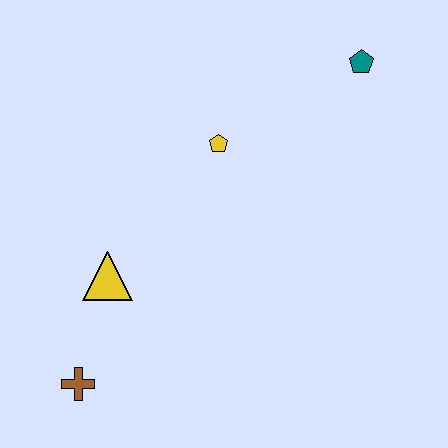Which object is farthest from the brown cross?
The teal pentagon is farthest from the brown cross.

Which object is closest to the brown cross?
The yellow triangle is closest to the brown cross.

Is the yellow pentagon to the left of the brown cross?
No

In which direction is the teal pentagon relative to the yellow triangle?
The teal pentagon is to the right of the yellow triangle.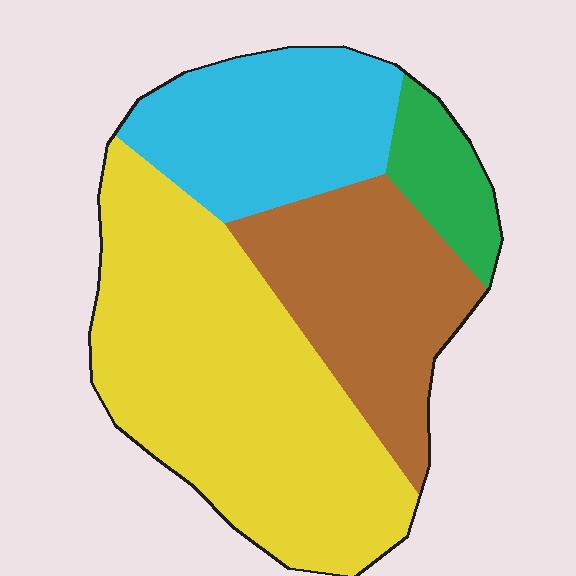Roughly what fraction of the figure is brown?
Brown covers about 25% of the figure.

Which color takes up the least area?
Green, at roughly 10%.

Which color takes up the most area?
Yellow, at roughly 45%.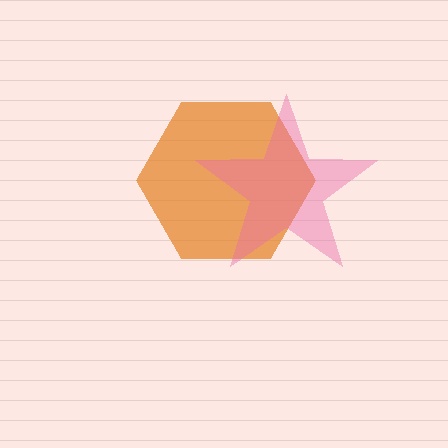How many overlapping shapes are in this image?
There are 2 overlapping shapes in the image.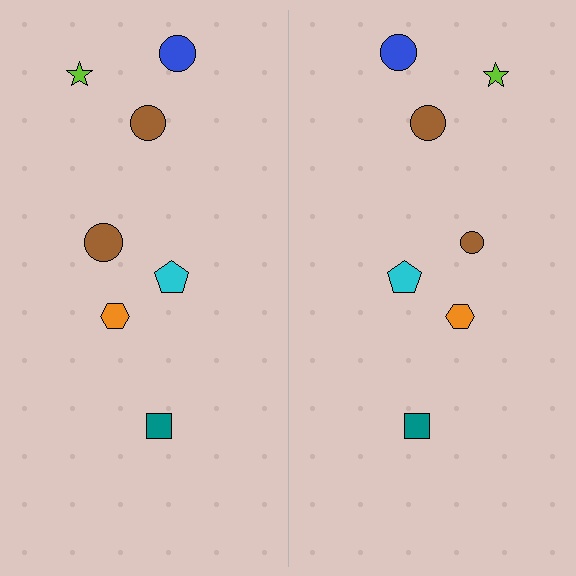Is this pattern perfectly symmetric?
No, the pattern is not perfectly symmetric. The brown circle on the right side has a different size than its mirror counterpart.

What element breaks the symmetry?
The brown circle on the right side has a different size than its mirror counterpart.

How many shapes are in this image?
There are 14 shapes in this image.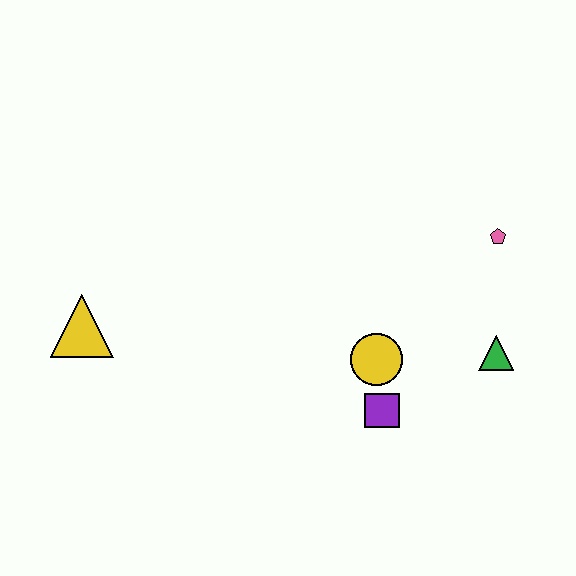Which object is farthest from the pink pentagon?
The yellow triangle is farthest from the pink pentagon.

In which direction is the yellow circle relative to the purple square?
The yellow circle is above the purple square.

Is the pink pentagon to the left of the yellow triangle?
No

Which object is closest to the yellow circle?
The purple square is closest to the yellow circle.